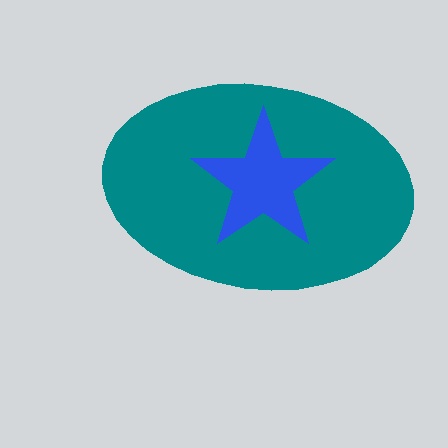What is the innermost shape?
The blue star.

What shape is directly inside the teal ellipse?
The blue star.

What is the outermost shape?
The teal ellipse.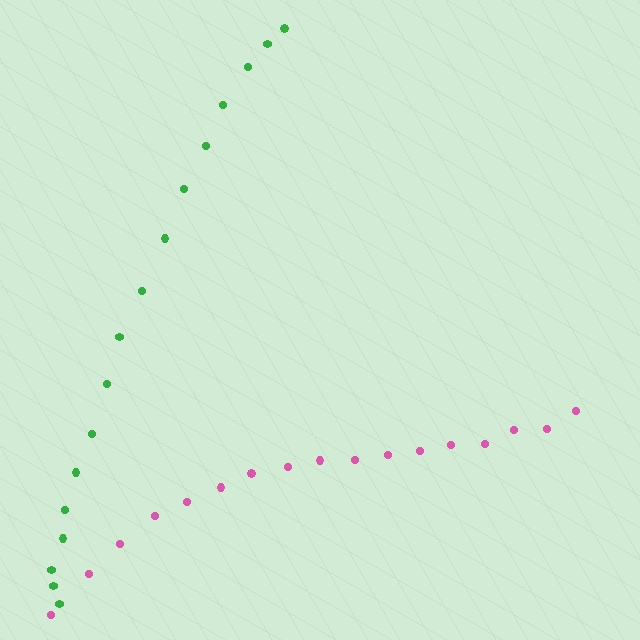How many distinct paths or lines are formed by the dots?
There are 2 distinct paths.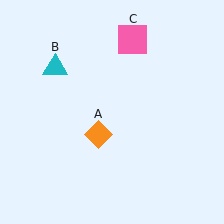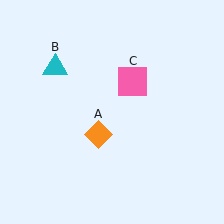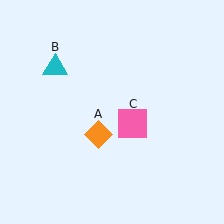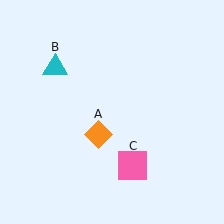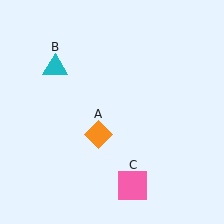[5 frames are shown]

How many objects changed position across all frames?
1 object changed position: pink square (object C).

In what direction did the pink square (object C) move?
The pink square (object C) moved down.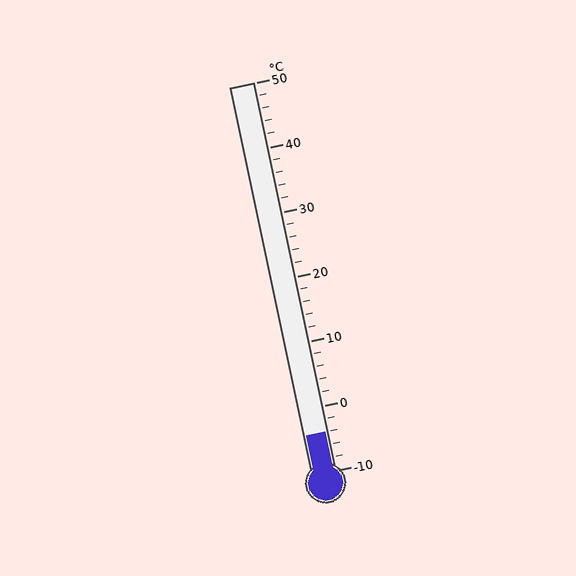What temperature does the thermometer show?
The thermometer shows approximately -4°C.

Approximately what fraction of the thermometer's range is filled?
The thermometer is filled to approximately 10% of its range.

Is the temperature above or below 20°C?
The temperature is below 20°C.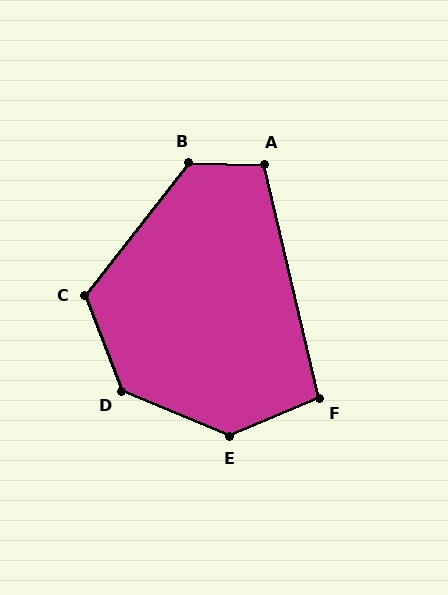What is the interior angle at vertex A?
Approximately 104 degrees (obtuse).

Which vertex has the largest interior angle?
E, at approximately 134 degrees.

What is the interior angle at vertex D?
Approximately 134 degrees (obtuse).